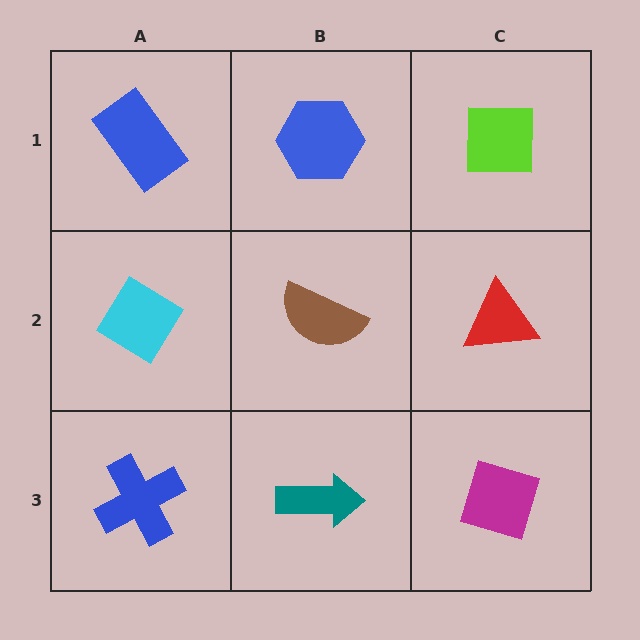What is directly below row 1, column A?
A cyan diamond.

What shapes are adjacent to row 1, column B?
A brown semicircle (row 2, column B), a blue rectangle (row 1, column A), a lime square (row 1, column C).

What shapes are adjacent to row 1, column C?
A red triangle (row 2, column C), a blue hexagon (row 1, column B).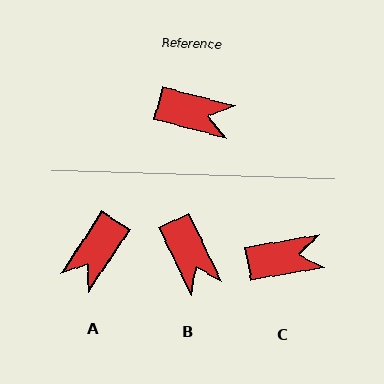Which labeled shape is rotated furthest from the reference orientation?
A, about 109 degrees away.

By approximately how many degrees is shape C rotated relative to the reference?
Approximately 24 degrees counter-clockwise.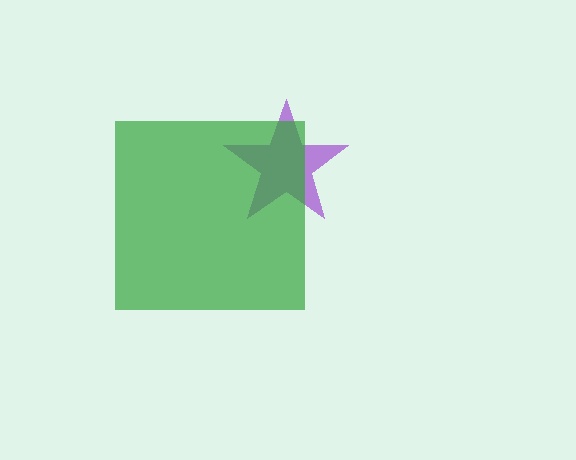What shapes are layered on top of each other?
The layered shapes are: a purple star, a green square.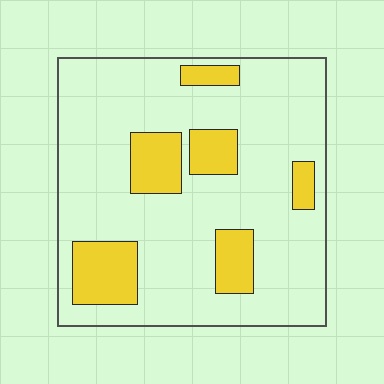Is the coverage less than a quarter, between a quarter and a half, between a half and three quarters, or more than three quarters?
Less than a quarter.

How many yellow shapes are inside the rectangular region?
6.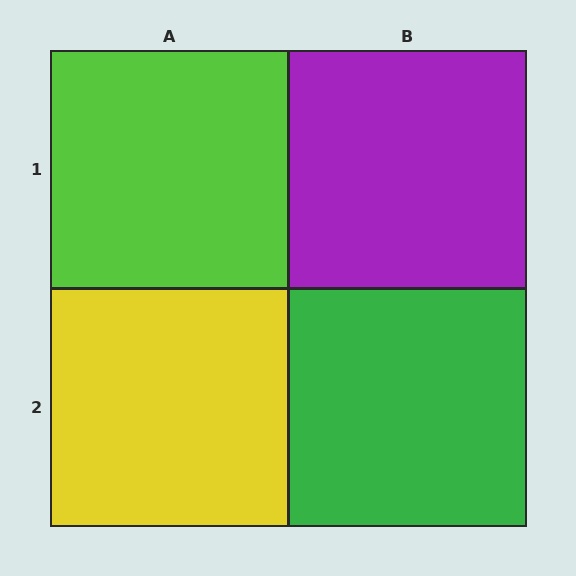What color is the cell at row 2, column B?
Green.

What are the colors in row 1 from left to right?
Lime, purple.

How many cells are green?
1 cell is green.